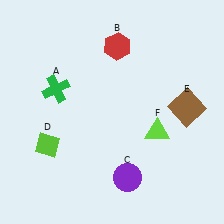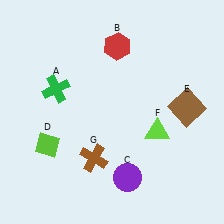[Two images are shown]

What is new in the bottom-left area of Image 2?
A brown cross (G) was added in the bottom-left area of Image 2.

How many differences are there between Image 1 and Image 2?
There is 1 difference between the two images.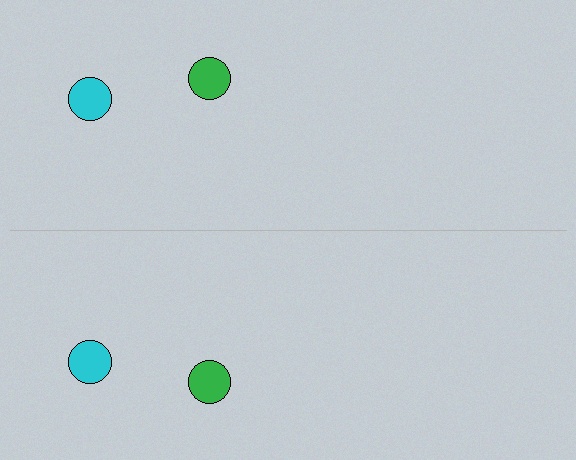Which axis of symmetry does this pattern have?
The pattern has a horizontal axis of symmetry running through the center of the image.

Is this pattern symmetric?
Yes, this pattern has bilateral (reflection) symmetry.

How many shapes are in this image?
There are 4 shapes in this image.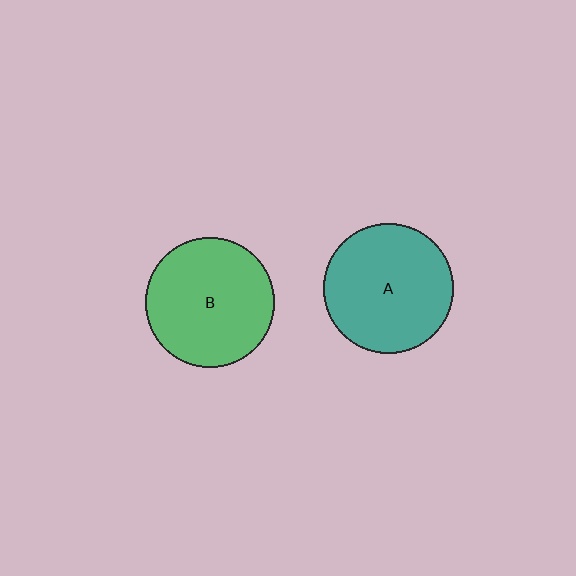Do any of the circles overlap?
No, none of the circles overlap.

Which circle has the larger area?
Circle A (teal).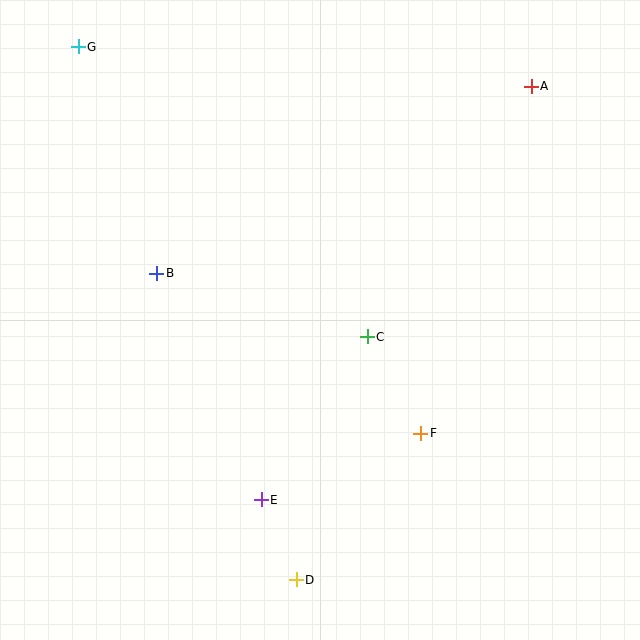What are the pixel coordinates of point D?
Point D is at (296, 580).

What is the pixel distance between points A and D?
The distance between A and D is 546 pixels.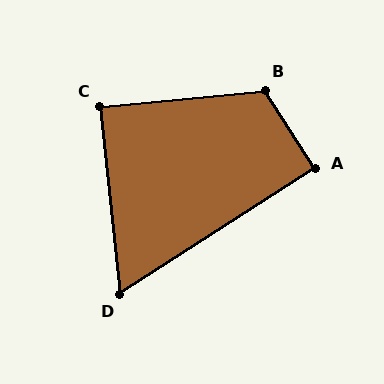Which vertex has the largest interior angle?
B, at approximately 117 degrees.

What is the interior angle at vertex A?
Approximately 90 degrees (approximately right).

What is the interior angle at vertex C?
Approximately 90 degrees (approximately right).